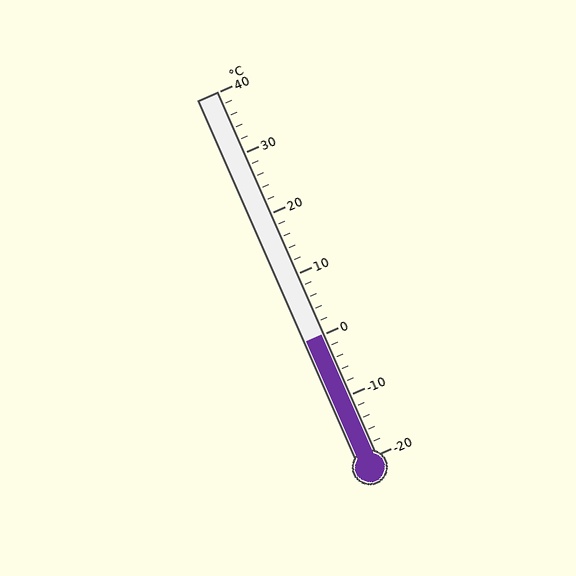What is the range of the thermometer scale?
The thermometer scale ranges from -20°C to 40°C.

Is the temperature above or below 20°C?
The temperature is below 20°C.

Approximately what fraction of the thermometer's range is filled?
The thermometer is filled to approximately 35% of its range.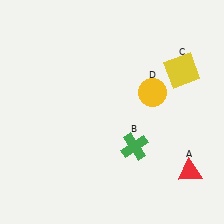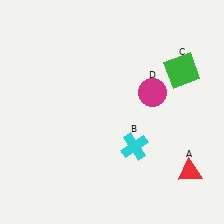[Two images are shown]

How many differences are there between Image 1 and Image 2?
There are 3 differences between the two images.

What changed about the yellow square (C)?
In Image 1, C is yellow. In Image 2, it changed to green.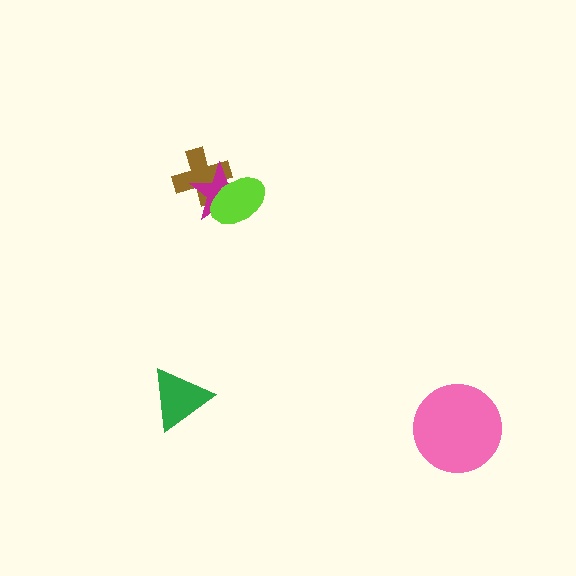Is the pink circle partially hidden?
No, no other shape covers it.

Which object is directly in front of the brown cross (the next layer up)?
The magenta star is directly in front of the brown cross.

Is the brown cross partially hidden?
Yes, it is partially covered by another shape.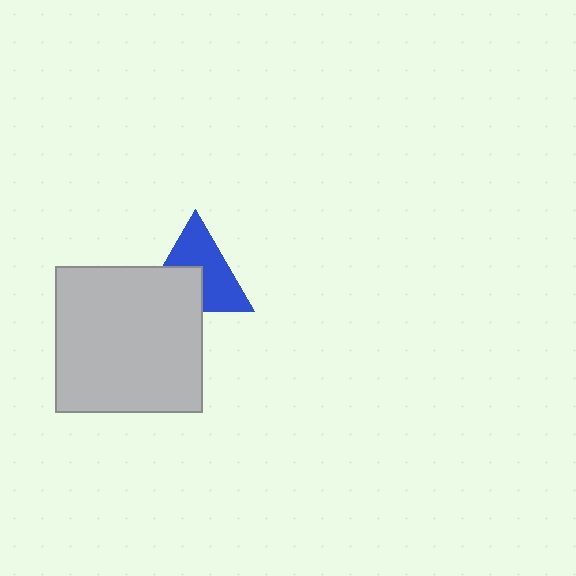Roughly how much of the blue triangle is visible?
About half of it is visible (roughly 59%).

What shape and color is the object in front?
The object in front is a light gray square.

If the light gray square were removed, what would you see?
You would see the complete blue triangle.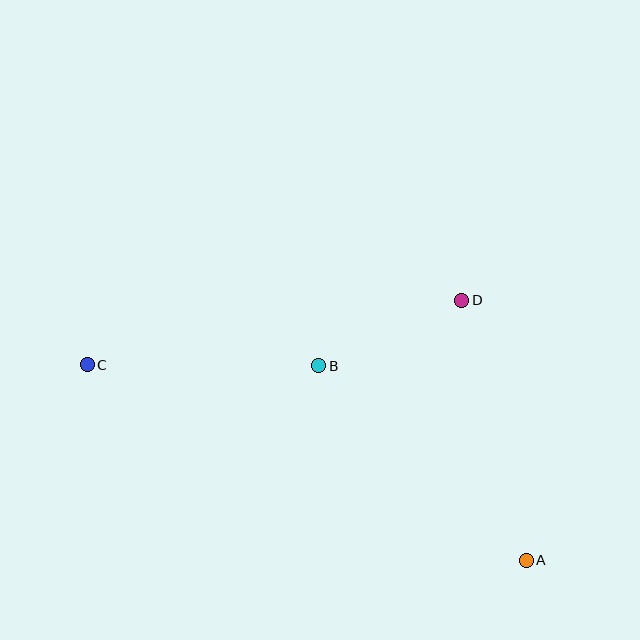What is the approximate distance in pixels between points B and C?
The distance between B and C is approximately 232 pixels.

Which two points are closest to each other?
Points B and D are closest to each other.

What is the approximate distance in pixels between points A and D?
The distance between A and D is approximately 268 pixels.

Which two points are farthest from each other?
Points A and C are farthest from each other.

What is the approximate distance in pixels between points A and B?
The distance between A and B is approximately 285 pixels.